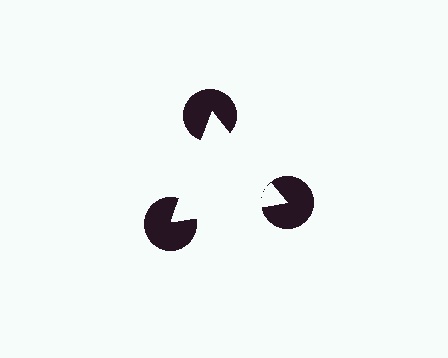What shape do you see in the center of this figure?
An illusory triangle — its edges are inferred from the aligned wedge cuts in the pac-man discs, not physically drawn.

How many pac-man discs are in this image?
There are 3 — one at each vertex of the illusory triangle.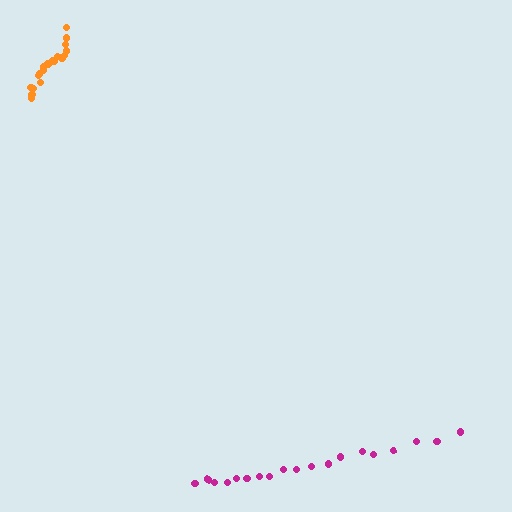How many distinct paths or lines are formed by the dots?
There are 2 distinct paths.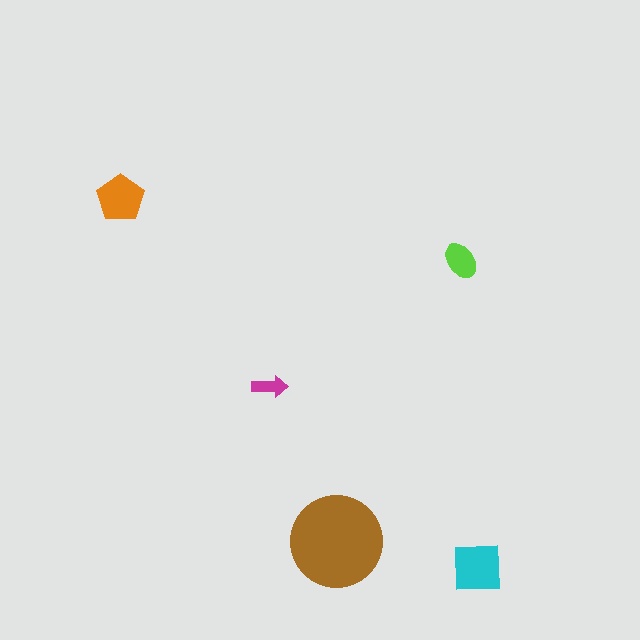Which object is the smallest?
The magenta arrow.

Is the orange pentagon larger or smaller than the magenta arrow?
Larger.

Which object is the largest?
The brown circle.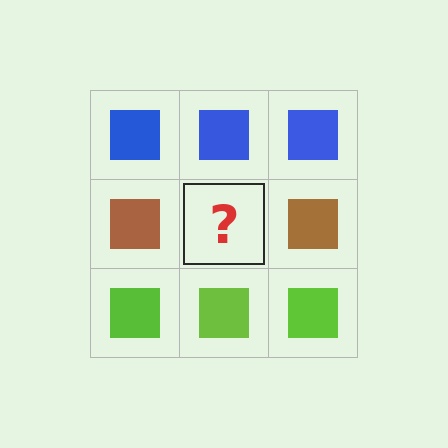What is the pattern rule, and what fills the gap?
The rule is that each row has a consistent color. The gap should be filled with a brown square.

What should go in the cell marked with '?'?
The missing cell should contain a brown square.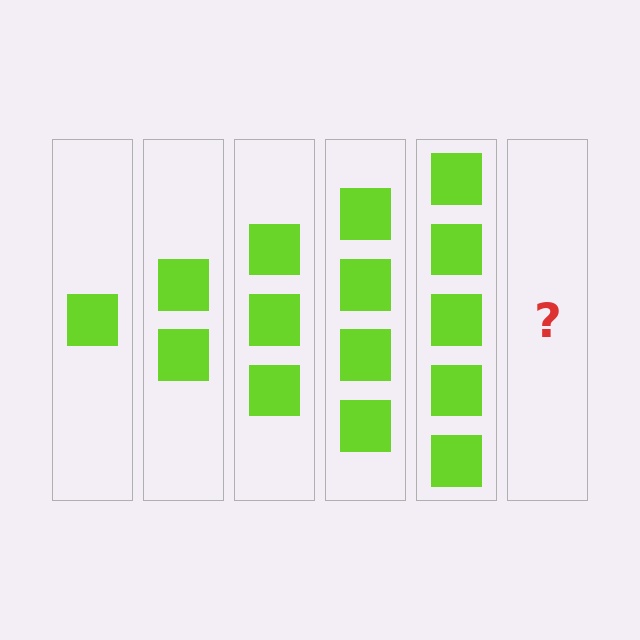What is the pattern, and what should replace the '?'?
The pattern is that each step adds one more square. The '?' should be 6 squares.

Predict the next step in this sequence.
The next step is 6 squares.